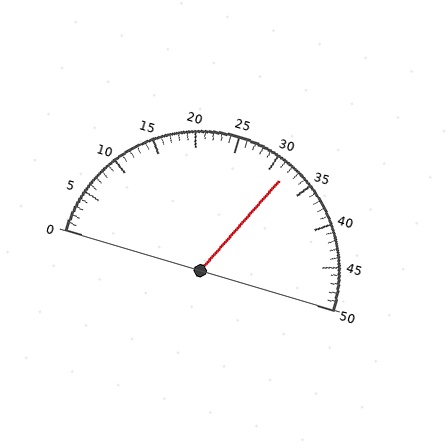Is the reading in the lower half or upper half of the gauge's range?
The reading is in the upper half of the range (0 to 50).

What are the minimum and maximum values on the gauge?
The gauge ranges from 0 to 50.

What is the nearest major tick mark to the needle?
The nearest major tick mark is 30.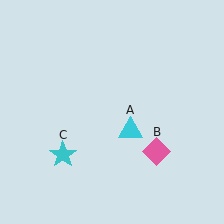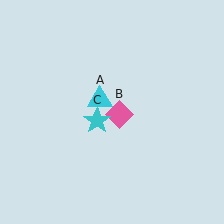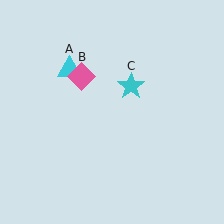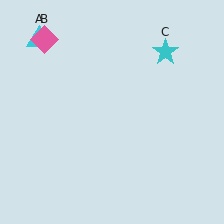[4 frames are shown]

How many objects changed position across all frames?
3 objects changed position: cyan triangle (object A), pink diamond (object B), cyan star (object C).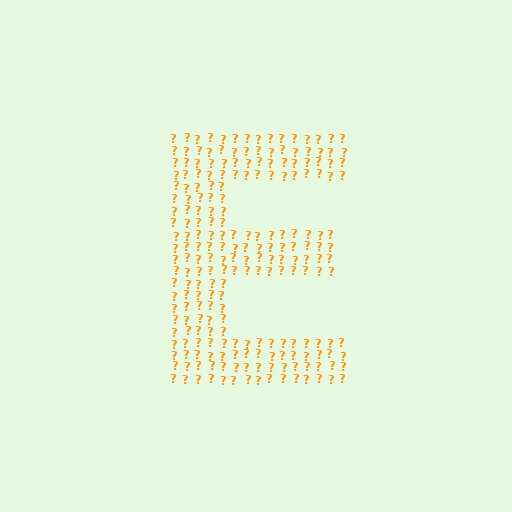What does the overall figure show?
The overall figure shows the letter E.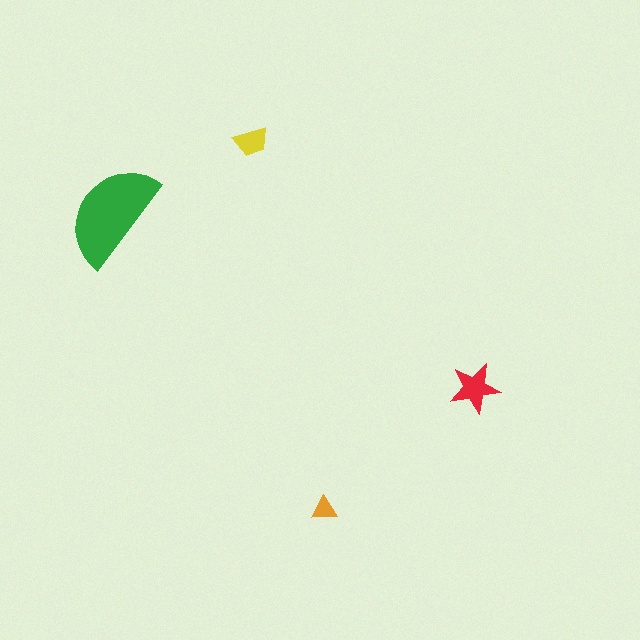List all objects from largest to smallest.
The green semicircle, the red star, the yellow trapezoid, the orange triangle.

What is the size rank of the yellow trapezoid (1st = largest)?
3rd.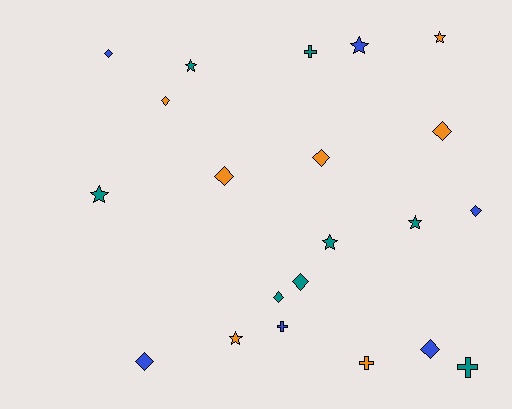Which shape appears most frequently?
Diamond, with 10 objects.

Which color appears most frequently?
Teal, with 8 objects.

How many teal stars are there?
There are 4 teal stars.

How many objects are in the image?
There are 21 objects.